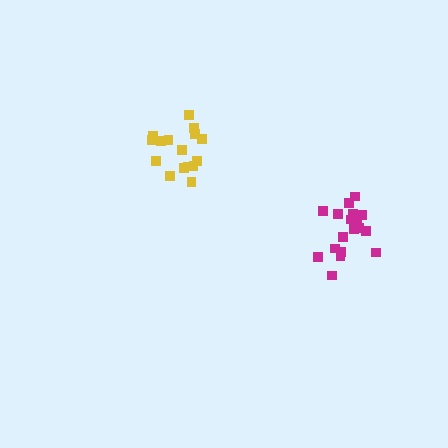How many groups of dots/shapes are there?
There are 2 groups.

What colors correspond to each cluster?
The clusters are colored: magenta, yellow.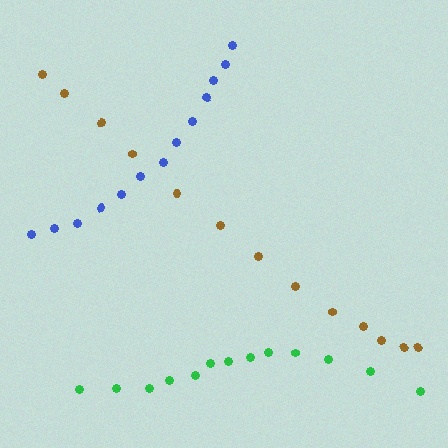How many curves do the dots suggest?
There are 3 distinct paths.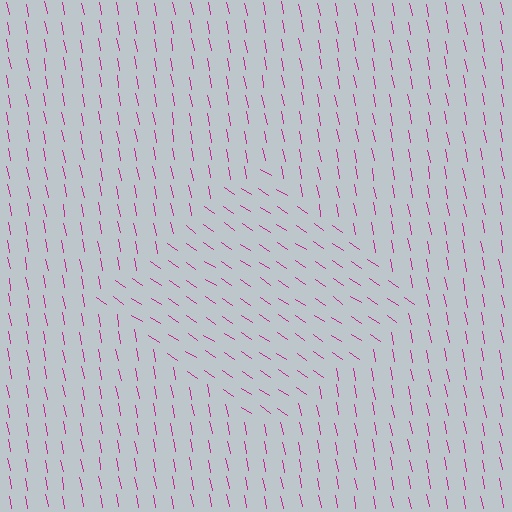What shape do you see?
I see a diamond.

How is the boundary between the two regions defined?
The boundary is defined purely by a change in line orientation (approximately 45 degrees difference). All lines are the same color and thickness.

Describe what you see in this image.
The image is filled with small magenta line segments. A diamond region in the image has lines oriented differently from the surrounding lines, creating a visible texture boundary.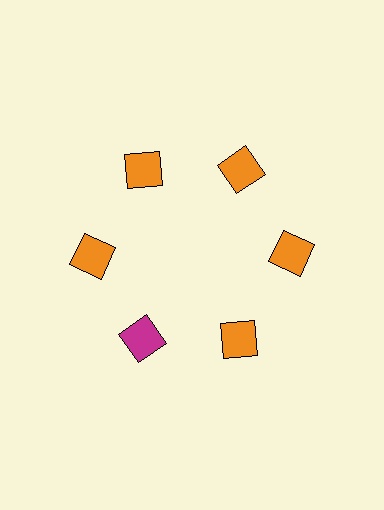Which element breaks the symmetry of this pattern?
The magenta diamond at roughly the 7 o'clock position breaks the symmetry. All other shapes are orange diamonds.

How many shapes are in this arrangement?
There are 6 shapes arranged in a ring pattern.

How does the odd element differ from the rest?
It has a different color: magenta instead of orange.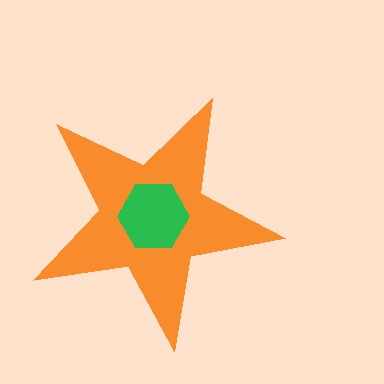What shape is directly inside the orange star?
The green hexagon.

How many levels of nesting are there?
2.